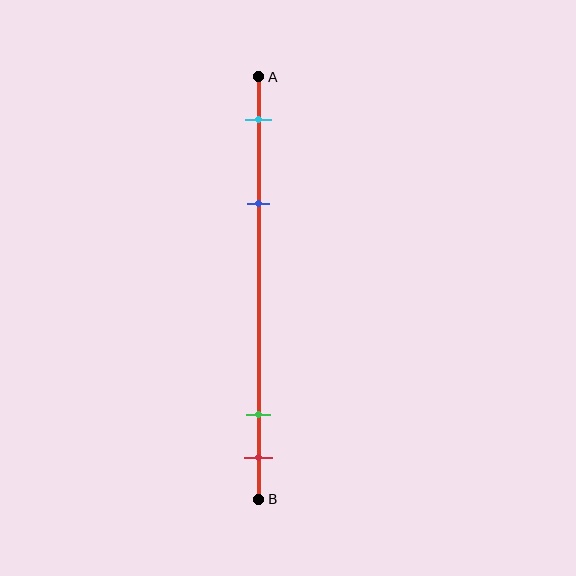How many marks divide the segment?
There are 4 marks dividing the segment.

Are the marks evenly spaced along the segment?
No, the marks are not evenly spaced.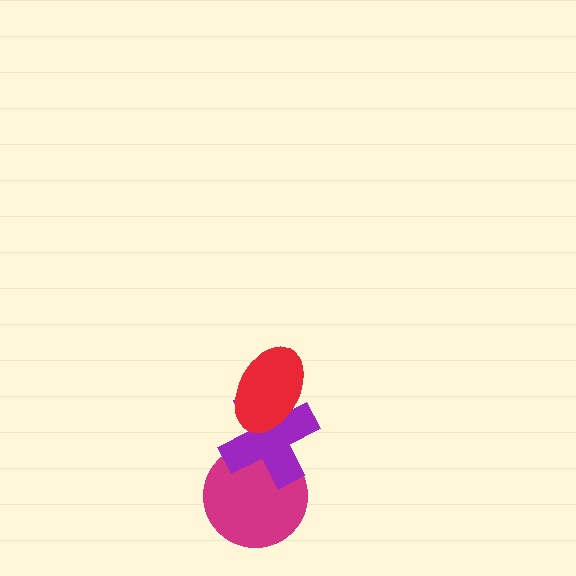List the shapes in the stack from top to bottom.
From top to bottom: the red ellipse, the purple cross, the magenta circle.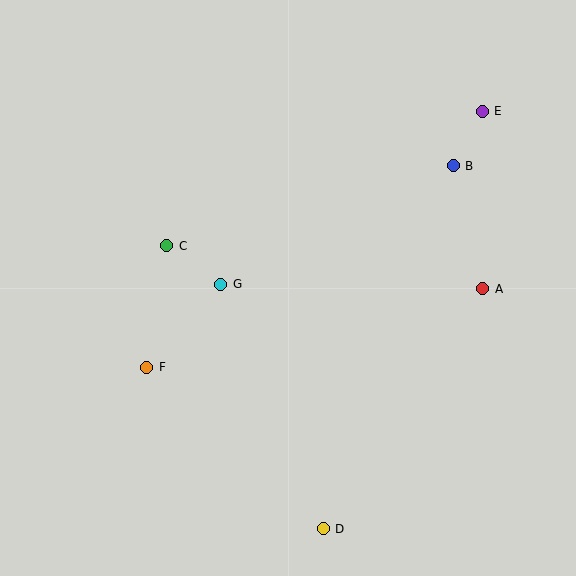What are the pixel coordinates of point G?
Point G is at (221, 284).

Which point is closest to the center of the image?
Point G at (221, 284) is closest to the center.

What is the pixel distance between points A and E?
The distance between A and E is 178 pixels.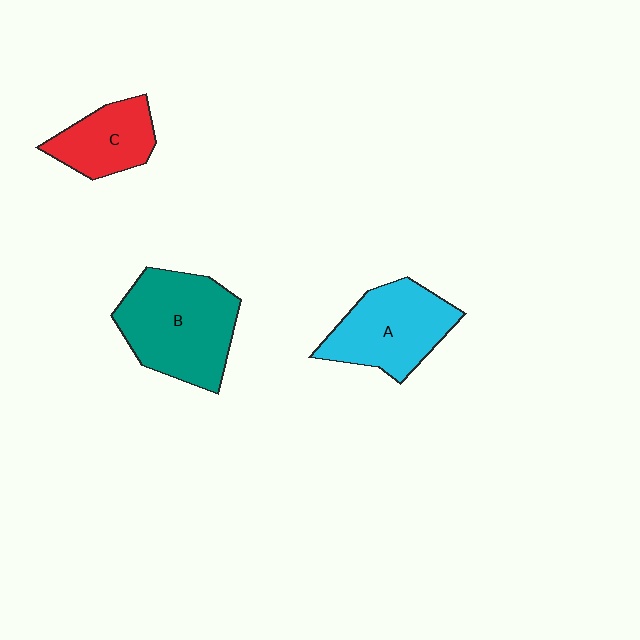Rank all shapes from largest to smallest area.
From largest to smallest: B (teal), A (cyan), C (red).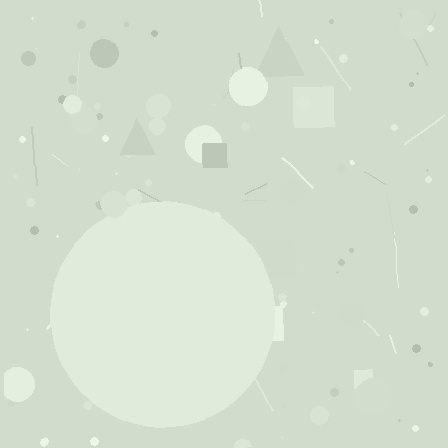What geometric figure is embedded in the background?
A circle is embedded in the background.